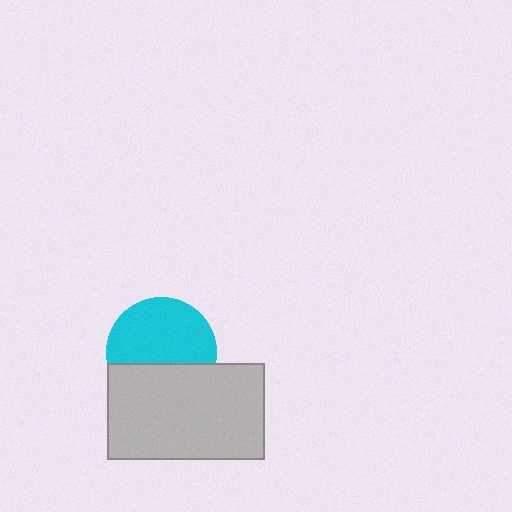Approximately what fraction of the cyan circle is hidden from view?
Roughly 37% of the cyan circle is hidden behind the light gray rectangle.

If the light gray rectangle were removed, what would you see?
You would see the complete cyan circle.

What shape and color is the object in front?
The object in front is a light gray rectangle.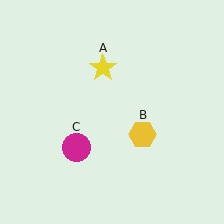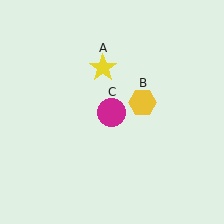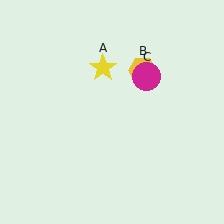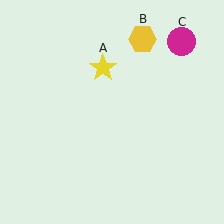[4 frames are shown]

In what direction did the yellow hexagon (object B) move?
The yellow hexagon (object B) moved up.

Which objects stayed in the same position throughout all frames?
Yellow star (object A) remained stationary.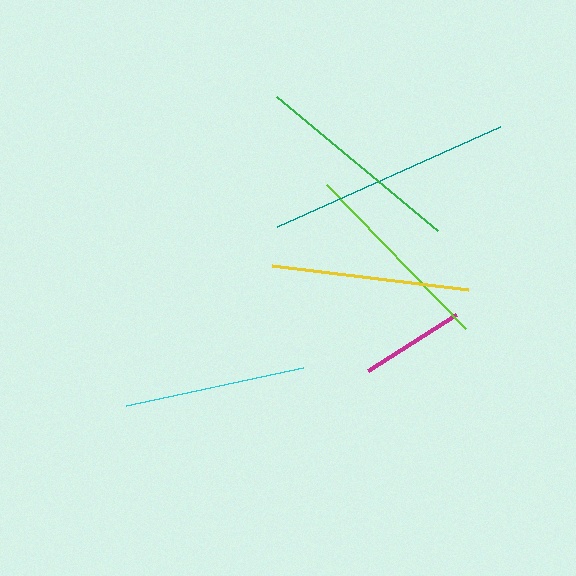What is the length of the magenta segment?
The magenta segment is approximately 104 pixels long.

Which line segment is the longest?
The teal line is the longest at approximately 245 pixels.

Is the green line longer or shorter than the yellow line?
The green line is longer than the yellow line.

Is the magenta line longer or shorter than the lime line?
The lime line is longer than the magenta line.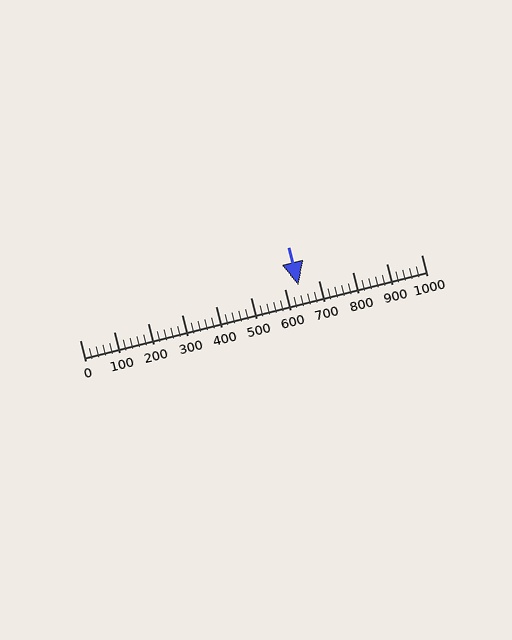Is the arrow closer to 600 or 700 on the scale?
The arrow is closer to 600.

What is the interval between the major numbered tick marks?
The major tick marks are spaced 100 units apart.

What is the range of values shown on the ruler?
The ruler shows values from 0 to 1000.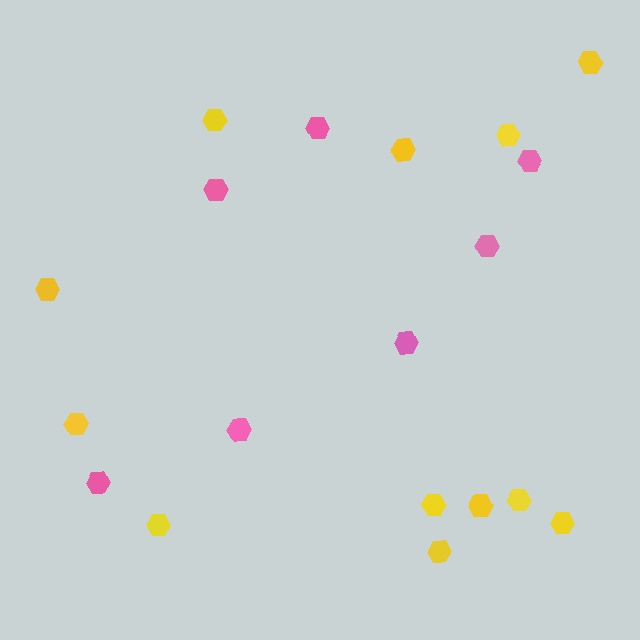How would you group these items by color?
There are 2 groups: one group of yellow hexagons (12) and one group of pink hexagons (7).